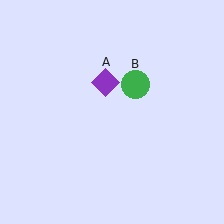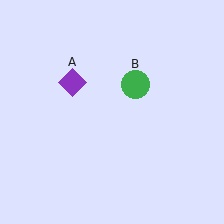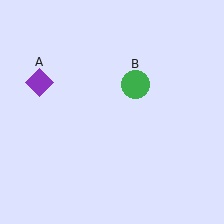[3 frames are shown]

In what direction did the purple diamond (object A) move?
The purple diamond (object A) moved left.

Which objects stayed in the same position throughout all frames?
Green circle (object B) remained stationary.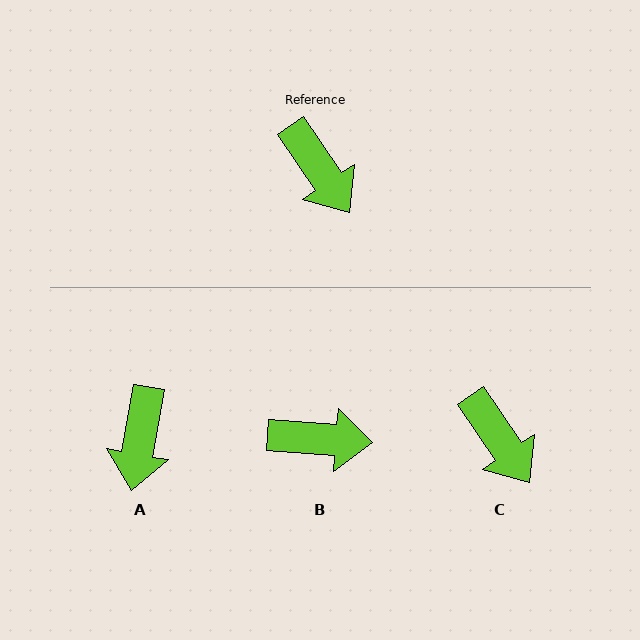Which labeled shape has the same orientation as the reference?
C.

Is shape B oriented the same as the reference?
No, it is off by about 51 degrees.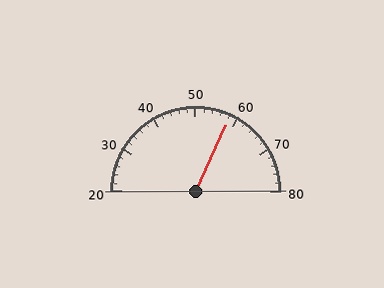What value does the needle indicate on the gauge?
The needle indicates approximately 58.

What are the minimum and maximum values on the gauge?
The gauge ranges from 20 to 80.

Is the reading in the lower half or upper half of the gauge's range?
The reading is in the upper half of the range (20 to 80).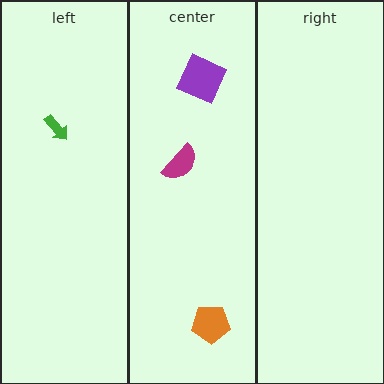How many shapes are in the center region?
3.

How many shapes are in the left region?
1.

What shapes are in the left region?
The green arrow.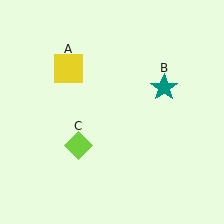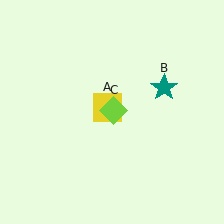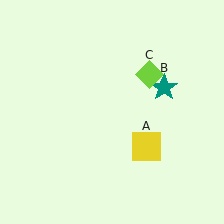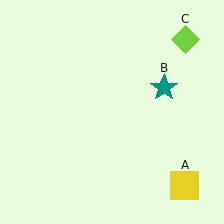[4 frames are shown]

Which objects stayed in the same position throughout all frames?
Teal star (object B) remained stationary.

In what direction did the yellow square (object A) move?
The yellow square (object A) moved down and to the right.